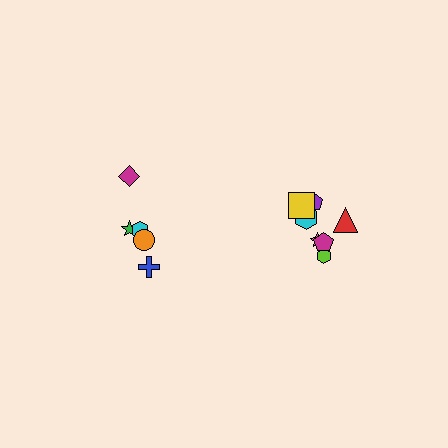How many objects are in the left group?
There are 5 objects.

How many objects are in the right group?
There are 7 objects.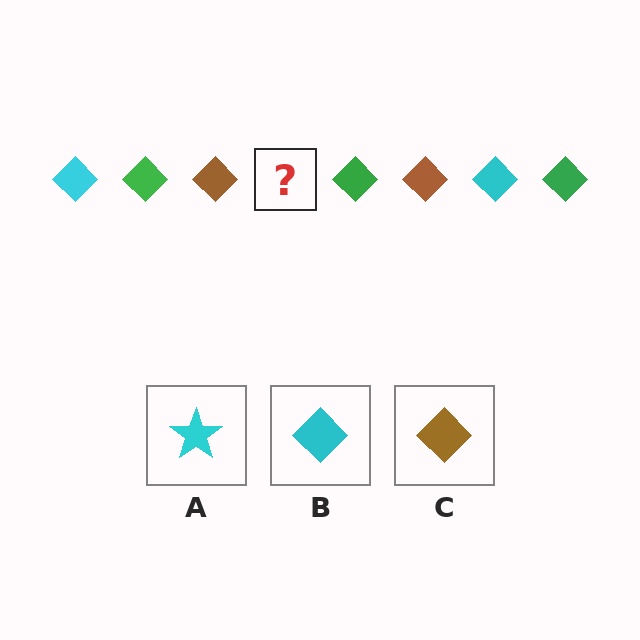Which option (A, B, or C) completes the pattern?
B.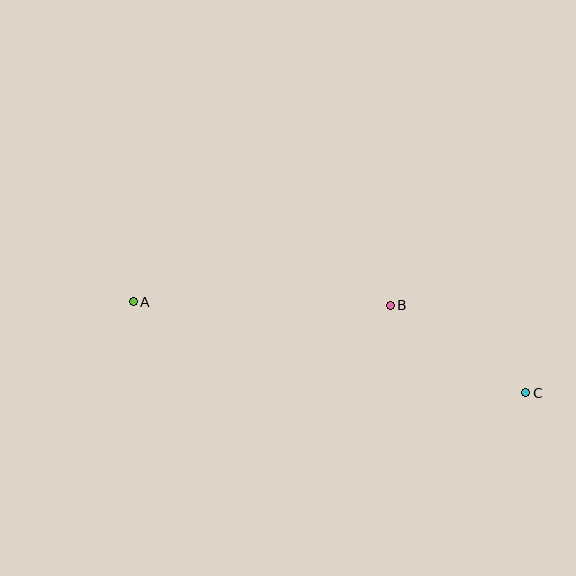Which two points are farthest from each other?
Points A and C are farthest from each other.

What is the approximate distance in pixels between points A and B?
The distance between A and B is approximately 257 pixels.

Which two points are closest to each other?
Points B and C are closest to each other.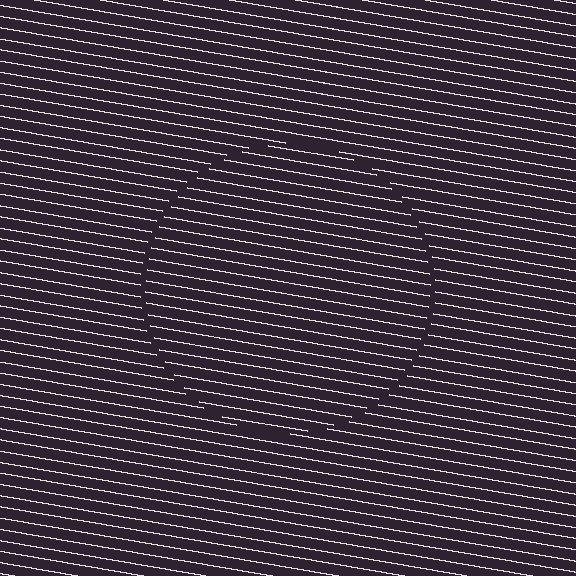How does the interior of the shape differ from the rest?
The interior of the shape contains the same grating, shifted by half a period — the contour is defined by the phase discontinuity where line-ends from the inner and outer gratings abut.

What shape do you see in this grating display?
An illusory circle. The interior of the shape contains the same grating, shifted by half a period — the contour is defined by the phase discontinuity where line-ends from the inner and outer gratings abut.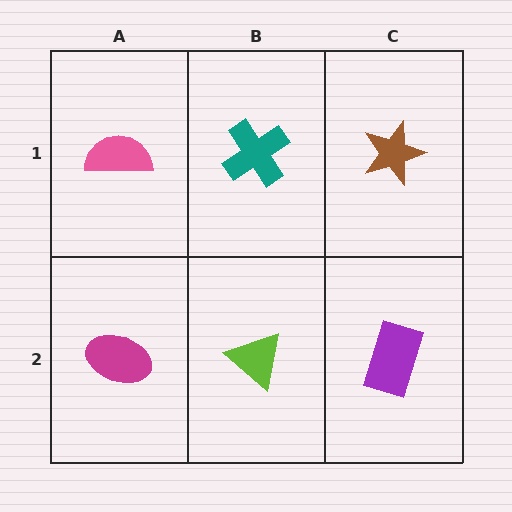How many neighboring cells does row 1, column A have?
2.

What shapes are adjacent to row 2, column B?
A teal cross (row 1, column B), a magenta ellipse (row 2, column A), a purple rectangle (row 2, column C).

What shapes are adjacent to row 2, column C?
A brown star (row 1, column C), a lime triangle (row 2, column B).